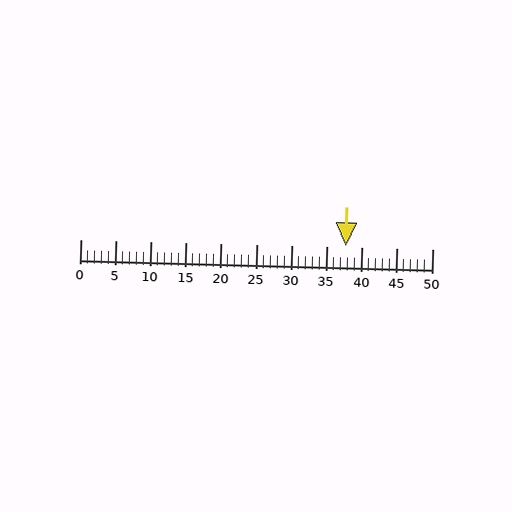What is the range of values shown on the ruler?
The ruler shows values from 0 to 50.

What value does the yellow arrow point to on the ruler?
The yellow arrow points to approximately 38.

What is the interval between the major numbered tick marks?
The major tick marks are spaced 5 units apart.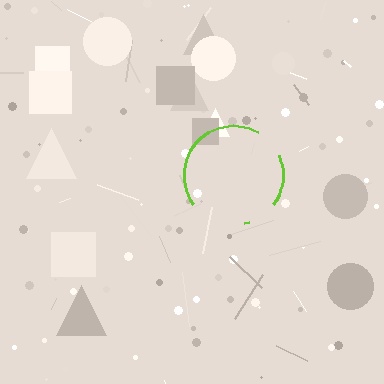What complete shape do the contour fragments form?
The contour fragments form a circle.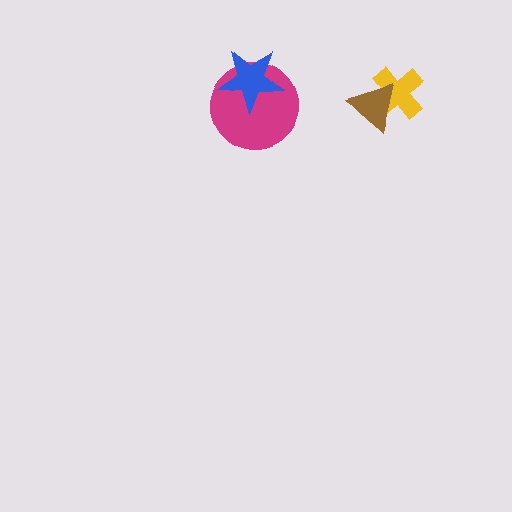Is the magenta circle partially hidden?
Yes, it is partially covered by another shape.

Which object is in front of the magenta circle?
The blue star is in front of the magenta circle.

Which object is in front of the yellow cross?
The brown triangle is in front of the yellow cross.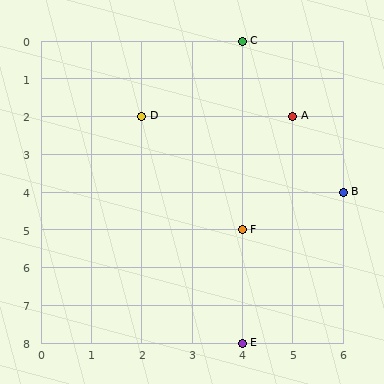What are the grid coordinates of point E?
Point E is at grid coordinates (4, 8).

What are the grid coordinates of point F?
Point F is at grid coordinates (4, 5).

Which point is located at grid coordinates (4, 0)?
Point C is at (4, 0).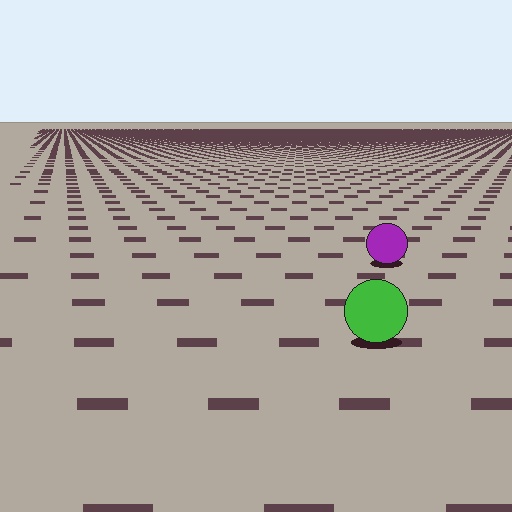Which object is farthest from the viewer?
The purple circle is farthest from the viewer. It appears smaller and the ground texture around it is denser.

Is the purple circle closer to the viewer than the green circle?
No. The green circle is closer — you can tell from the texture gradient: the ground texture is coarser near it.